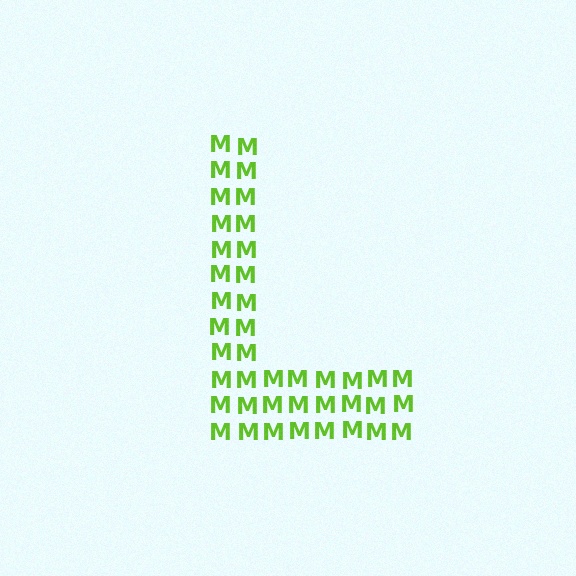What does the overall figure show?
The overall figure shows the letter L.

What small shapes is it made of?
It is made of small letter M's.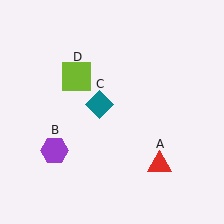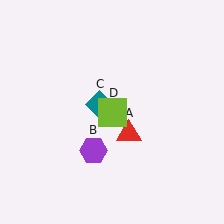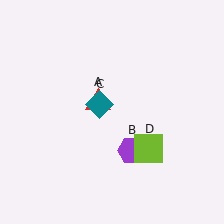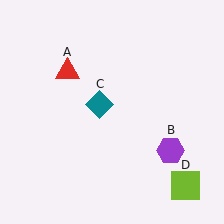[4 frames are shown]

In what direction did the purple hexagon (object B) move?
The purple hexagon (object B) moved right.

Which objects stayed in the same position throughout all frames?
Teal diamond (object C) remained stationary.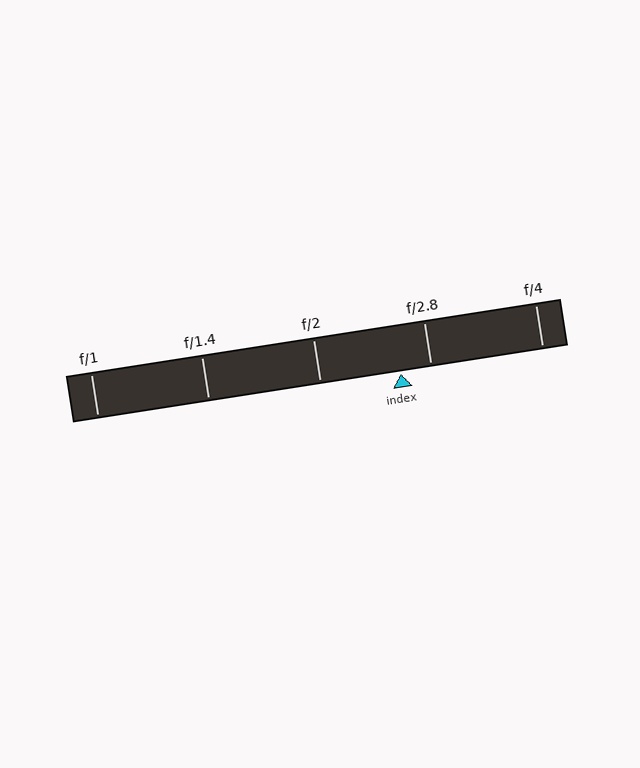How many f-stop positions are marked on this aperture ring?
There are 5 f-stop positions marked.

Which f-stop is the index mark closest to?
The index mark is closest to f/2.8.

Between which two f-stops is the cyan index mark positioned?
The index mark is between f/2 and f/2.8.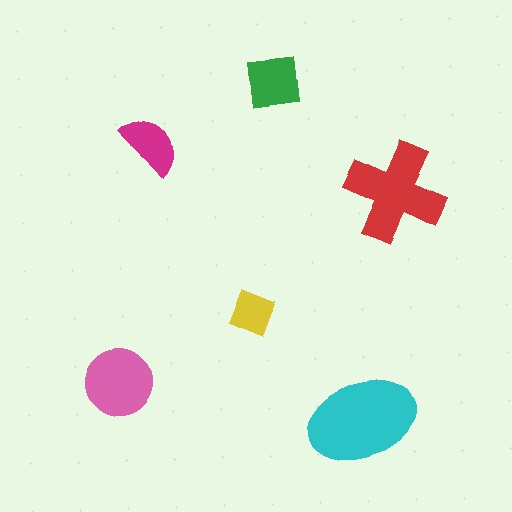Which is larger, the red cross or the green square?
The red cross.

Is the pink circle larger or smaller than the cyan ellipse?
Smaller.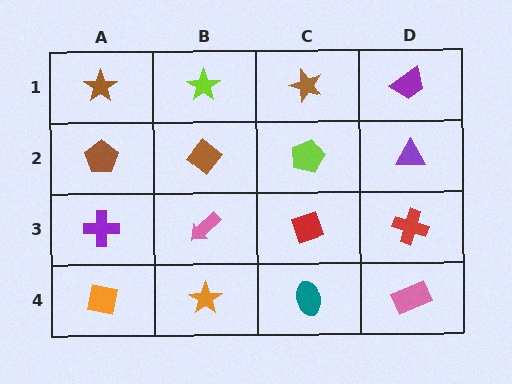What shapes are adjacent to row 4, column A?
A purple cross (row 3, column A), an orange star (row 4, column B).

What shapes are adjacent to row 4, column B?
A pink arrow (row 3, column B), an orange square (row 4, column A), a teal ellipse (row 4, column C).